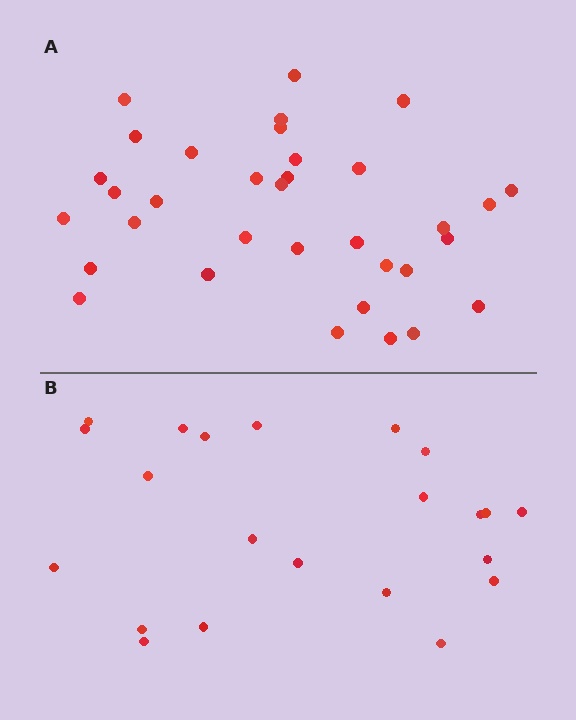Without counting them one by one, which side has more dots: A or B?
Region A (the top region) has more dots.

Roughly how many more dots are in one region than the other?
Region A has roughly 12 or so more dots than region B.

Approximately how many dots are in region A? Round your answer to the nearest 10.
About 30 dots. (The exact count is 34, which rounds to 30.)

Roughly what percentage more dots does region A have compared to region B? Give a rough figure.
About 55% more.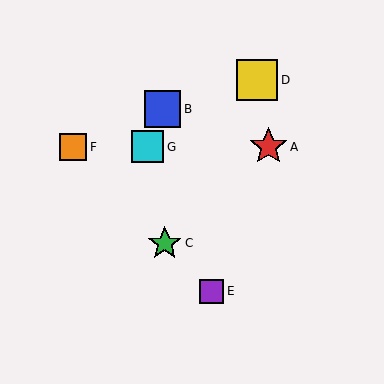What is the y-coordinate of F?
Object F is at y≈147.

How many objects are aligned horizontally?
3 objects (A, F, G) are aligned horizontally.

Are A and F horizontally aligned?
Yes, both are at y≈147.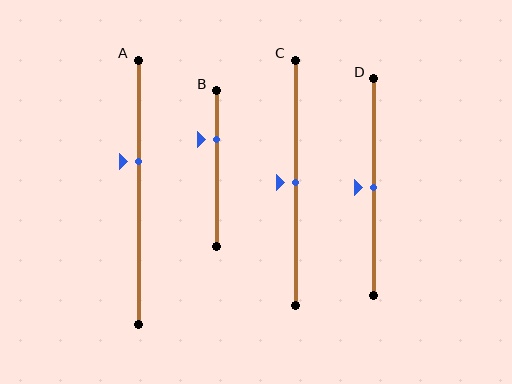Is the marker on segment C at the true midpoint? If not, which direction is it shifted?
Yes, the marker on segment C is at the true midpoint.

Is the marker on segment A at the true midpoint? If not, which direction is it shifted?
No, the marker on segment A is shifted upward by about 12% of the segment length.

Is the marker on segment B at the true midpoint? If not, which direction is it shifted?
No, the marker on segment B is shifted upward by about 19% of the segment length.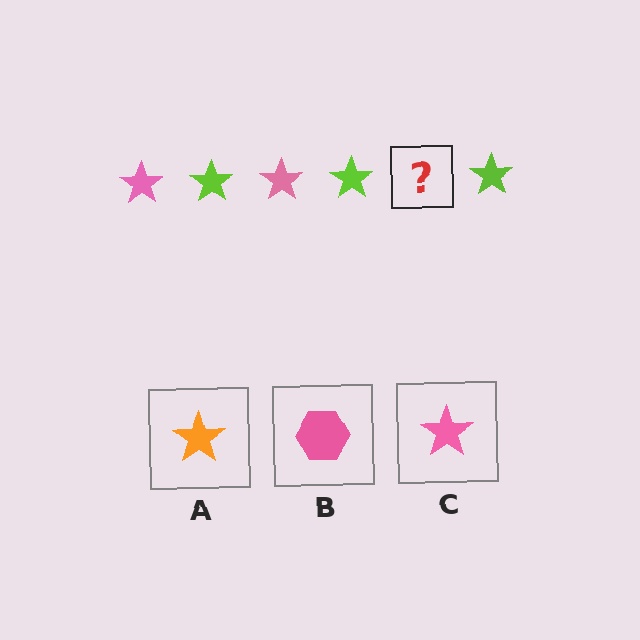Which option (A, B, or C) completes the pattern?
C.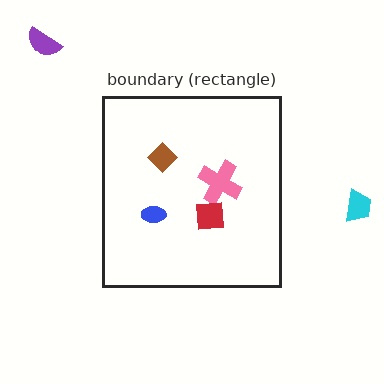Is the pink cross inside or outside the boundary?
Inside.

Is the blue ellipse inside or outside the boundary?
Inside.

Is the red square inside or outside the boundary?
Inside.